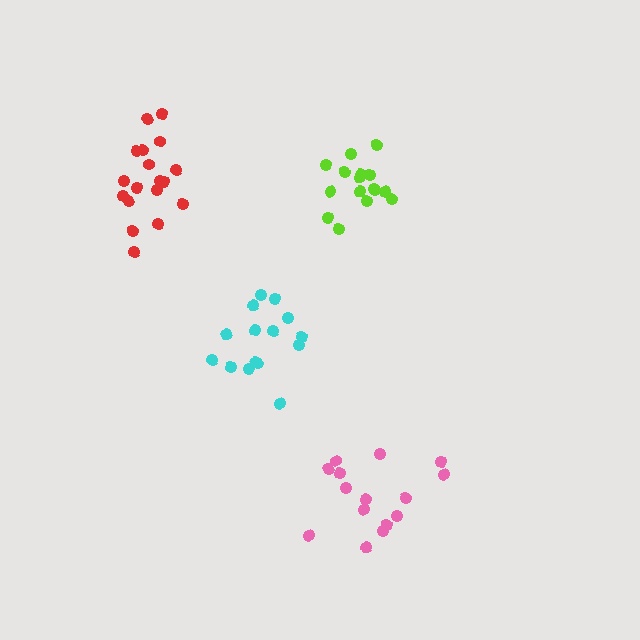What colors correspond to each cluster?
The clusters are colored: pink, cyan, red, lime.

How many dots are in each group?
Group 1: 15 dots, Group 2: 15 dots, Group 3: 19 dots, Group 4: 16 dots (65 total).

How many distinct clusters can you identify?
There are 4 distinct clusters.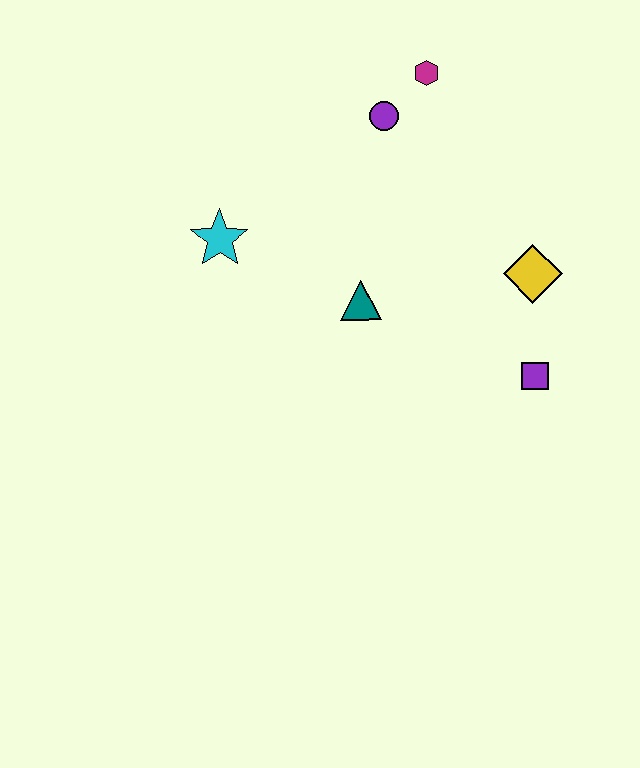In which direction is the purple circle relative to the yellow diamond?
The purple circle is above the yellow diamond.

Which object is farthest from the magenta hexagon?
The purple square is farthest from the magenta hexagon.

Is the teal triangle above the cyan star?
No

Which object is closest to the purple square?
The yellow diamond is closest to the purple square.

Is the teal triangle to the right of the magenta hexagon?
No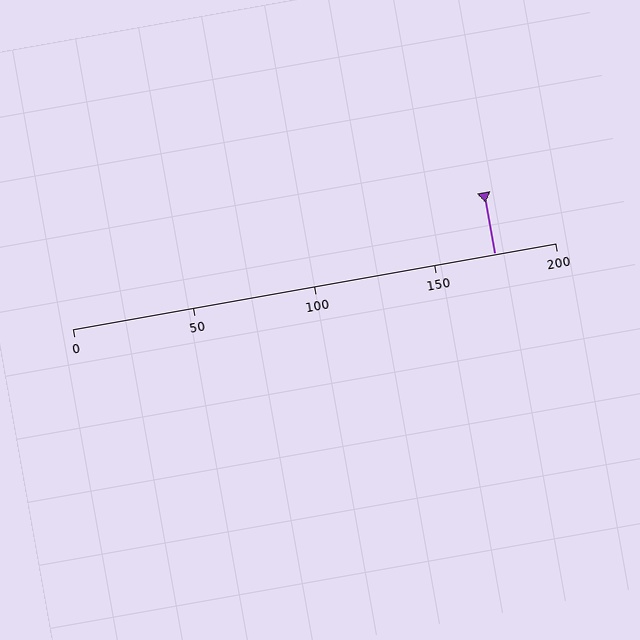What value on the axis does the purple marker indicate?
The marker indicates approximately 175.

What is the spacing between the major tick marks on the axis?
The major ticks are spaced 50 apart.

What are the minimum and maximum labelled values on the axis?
The axis runs from 0 to 200.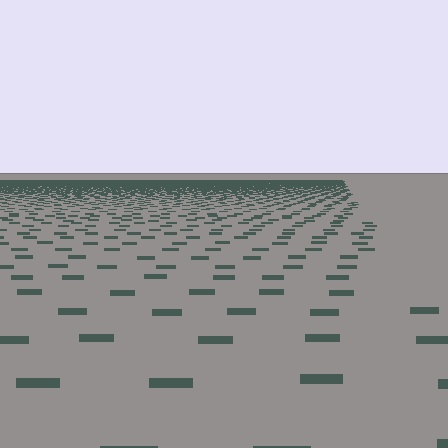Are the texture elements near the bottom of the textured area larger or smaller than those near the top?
Larger. Near the bottom, elements are closer to the viewer and appear at a bigger on-screen size.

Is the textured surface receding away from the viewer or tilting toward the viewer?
The surface is receding away from the viewer. Texture elements get smaller and denser toward the top.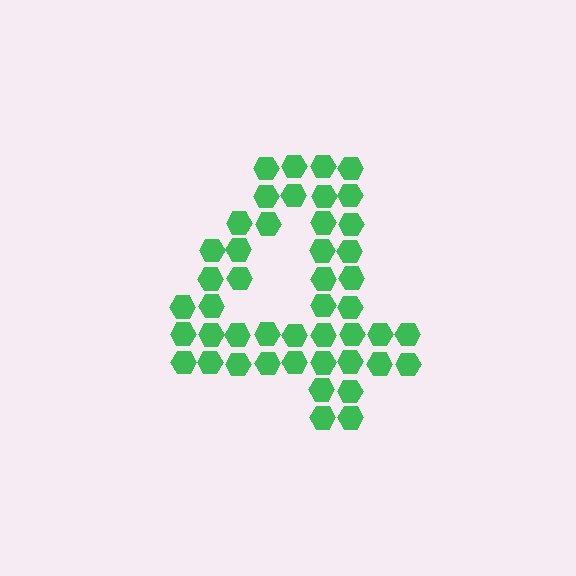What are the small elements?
The small elements are hexagons.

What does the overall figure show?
The overall figure shows the digit 4.